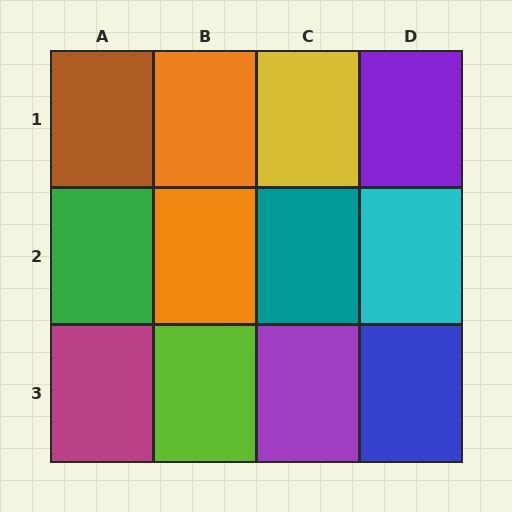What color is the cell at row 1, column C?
Yellow.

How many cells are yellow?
1 cell is yellow.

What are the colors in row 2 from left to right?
Green, orange, teal, cyan.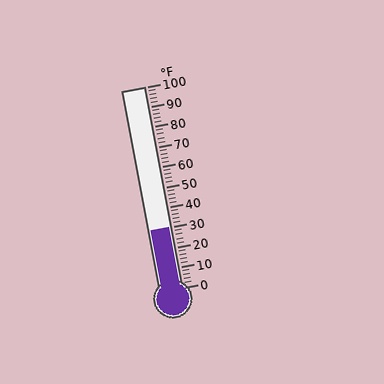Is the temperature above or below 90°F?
The temperature is below 90°F.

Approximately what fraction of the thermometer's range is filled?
The thermometer is filled to approximately 30% of its range.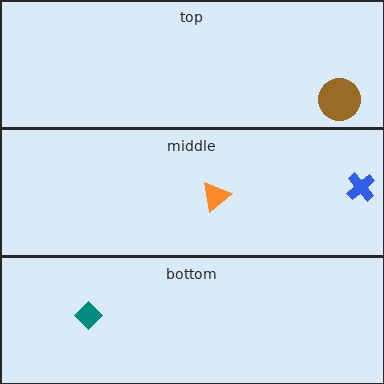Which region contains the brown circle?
The top region.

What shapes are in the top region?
The brown circle.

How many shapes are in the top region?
1.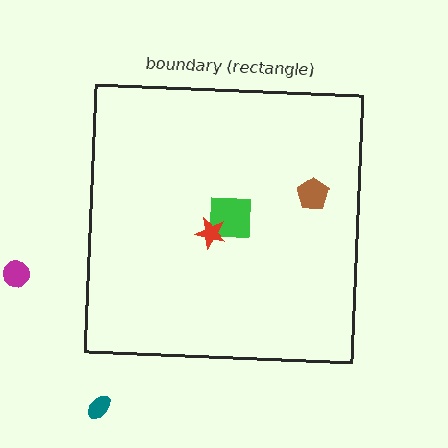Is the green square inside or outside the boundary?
Inside.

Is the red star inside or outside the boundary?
Inside.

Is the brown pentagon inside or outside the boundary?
Inside.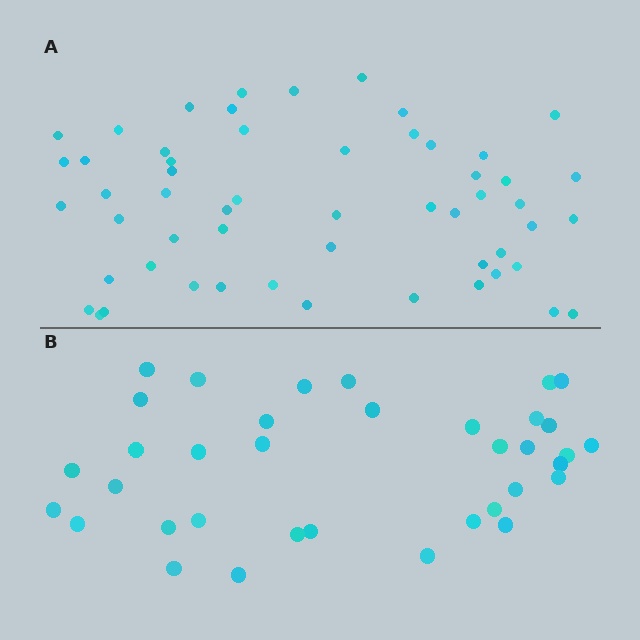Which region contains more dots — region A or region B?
Region A (the top region) has more dots.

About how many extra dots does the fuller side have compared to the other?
Region A has approximately 20 more dots than region B.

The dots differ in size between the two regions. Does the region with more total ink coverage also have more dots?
No. Region B has more total ink coverage because its dots are larger, but region A actually contains more individual dots. Total area can be misleading — the number of items is what matters here.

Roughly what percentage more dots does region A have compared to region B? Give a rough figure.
About 55% more.